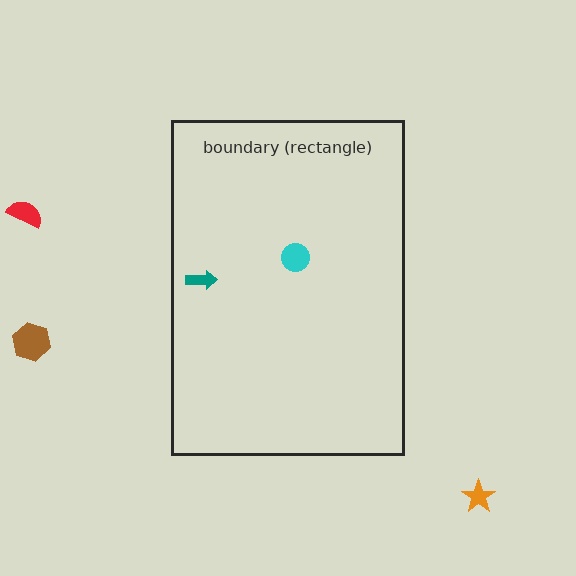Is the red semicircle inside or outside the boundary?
Outside.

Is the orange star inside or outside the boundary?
Outside.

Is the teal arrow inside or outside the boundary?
Inside.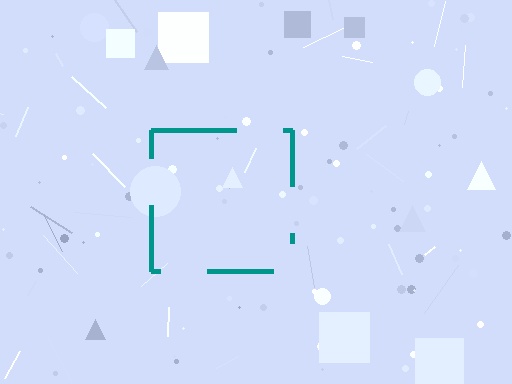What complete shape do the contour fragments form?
The contour fragments form a square.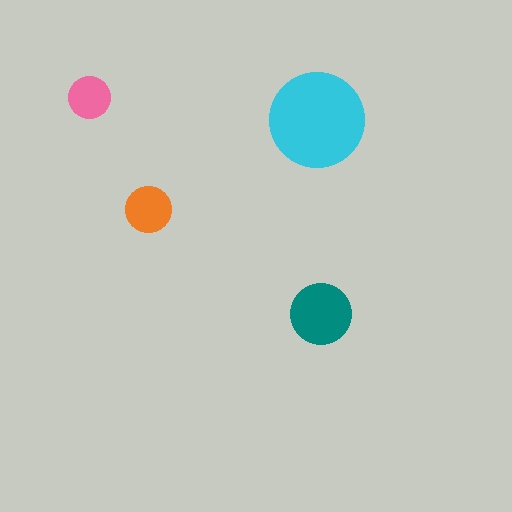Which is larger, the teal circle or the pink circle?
The teal one.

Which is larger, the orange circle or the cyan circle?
The cyan one.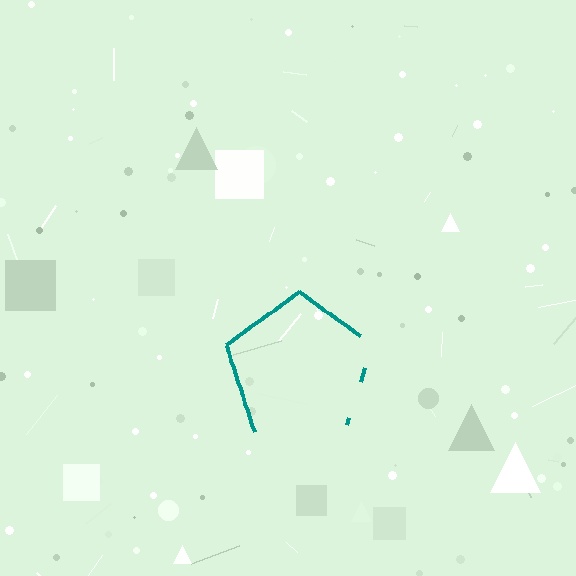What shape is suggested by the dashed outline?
The dashed outline suggests a pentagon.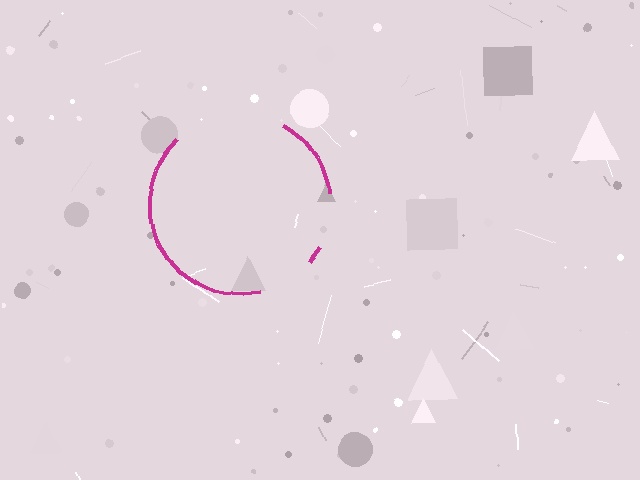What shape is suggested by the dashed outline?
The dashed outline suggests a circle.